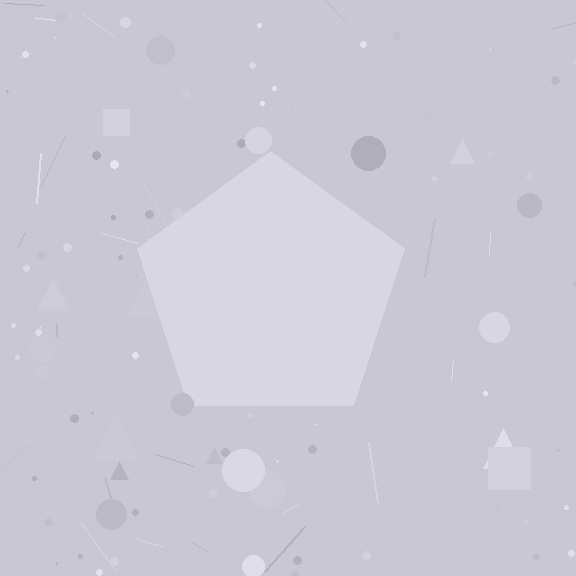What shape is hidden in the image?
A pentagon is hidden in the image.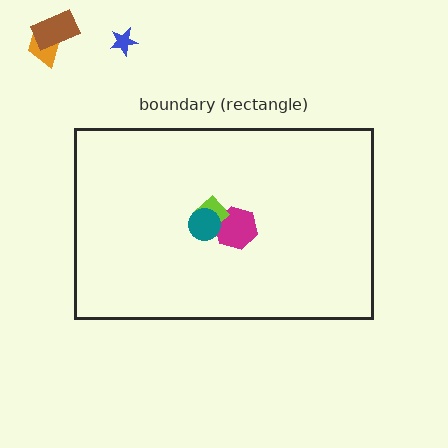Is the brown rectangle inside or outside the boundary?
Outside.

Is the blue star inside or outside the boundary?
Outside.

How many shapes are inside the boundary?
3 inside, 3 outside.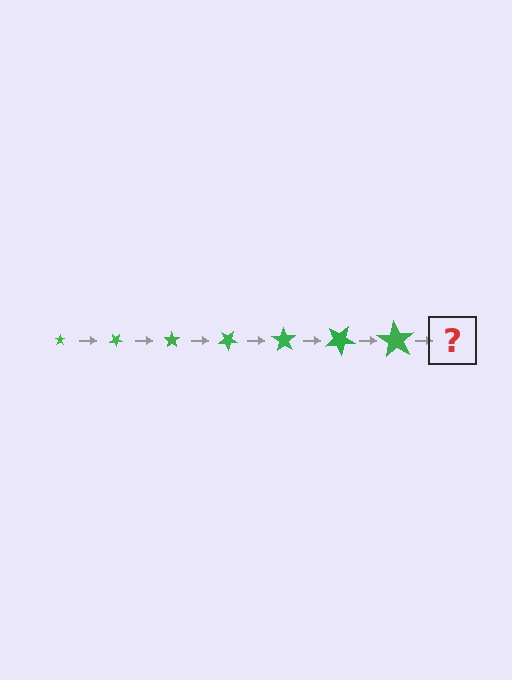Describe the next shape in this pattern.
It should be a star, larger than the previous one and rotated 245 degrees from the start.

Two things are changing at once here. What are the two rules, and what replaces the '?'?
The two rules are that the star grows larger each step and it rotates 35 degrees each step. The '?' should be a star, larger than the previous one and rotated 245 degrees from the start.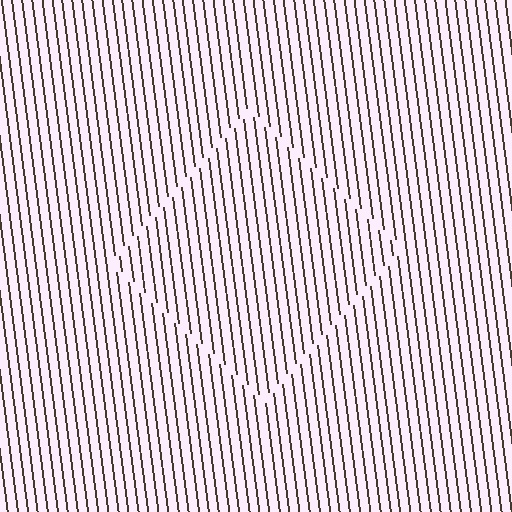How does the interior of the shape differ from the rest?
The interior of the shape contains the same grating, shifted by half a period — the contour is defined by the phase discontinuity where line-ends from the inner and outer gratings abut.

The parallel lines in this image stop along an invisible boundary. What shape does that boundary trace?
An illusory square. The interior of the shape contains the same grating, shifted by half a period — the contour is defined by the phase discontinuity where line-ends from the inner and outer gratings abut.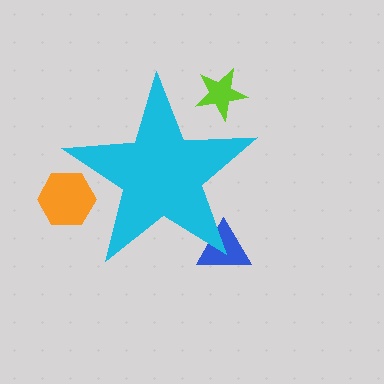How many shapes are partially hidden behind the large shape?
3 shapes are partially hidden.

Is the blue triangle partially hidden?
Yes, the blue triangle is partially hidden behind the cyan star.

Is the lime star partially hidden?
Yes, the lime star is partially hidden behind the cyan star.